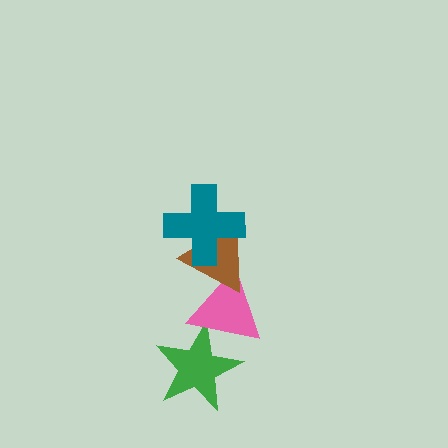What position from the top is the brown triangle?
The brown triangle is 2nd from the top.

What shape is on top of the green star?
The pink triangle is on top of the green star.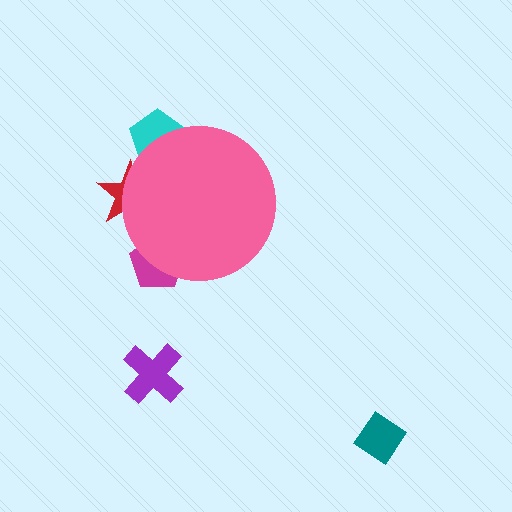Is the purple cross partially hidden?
No, the purple cross is fully visible.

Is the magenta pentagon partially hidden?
Yes, the magenta pentagon is partially hidden behind the pink circle.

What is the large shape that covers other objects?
A pink circle.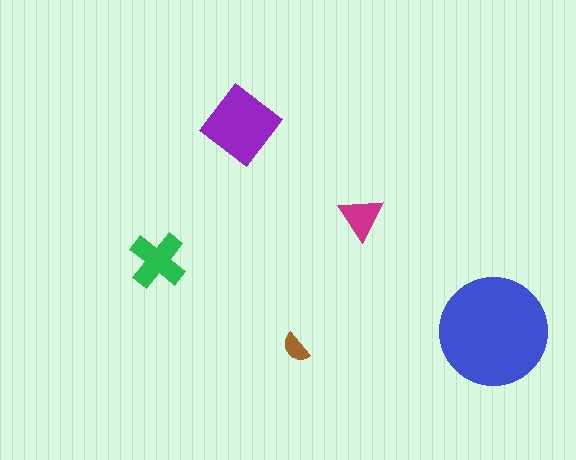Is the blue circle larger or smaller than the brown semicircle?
Larger.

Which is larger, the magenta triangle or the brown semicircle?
The magenta triangle.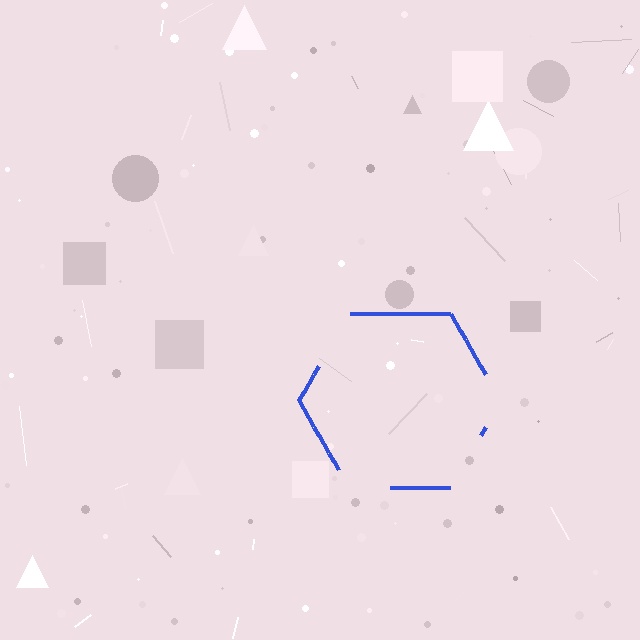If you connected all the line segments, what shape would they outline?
They would outline a hexagon.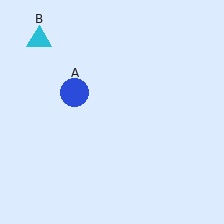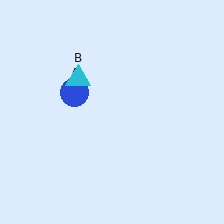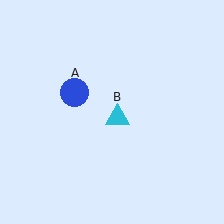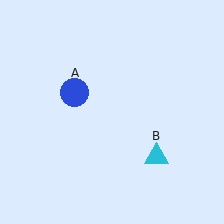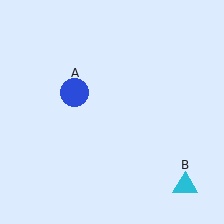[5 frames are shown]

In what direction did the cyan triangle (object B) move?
The cyan triangle (object B) moved down and to the right.